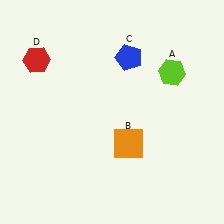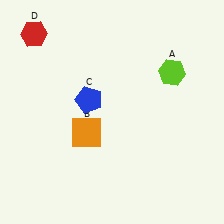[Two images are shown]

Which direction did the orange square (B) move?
The orange square (B) moved left.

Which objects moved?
The objects that moved are: the orange square (B), the blue pentagon (C), the red hexagon (D).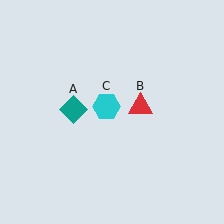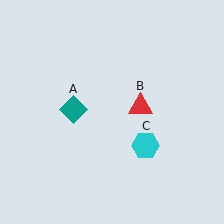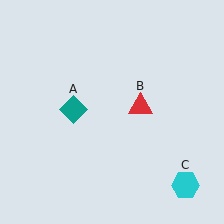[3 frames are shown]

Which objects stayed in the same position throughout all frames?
Teal diamond (object A) and red triangle (object B) remained stationary.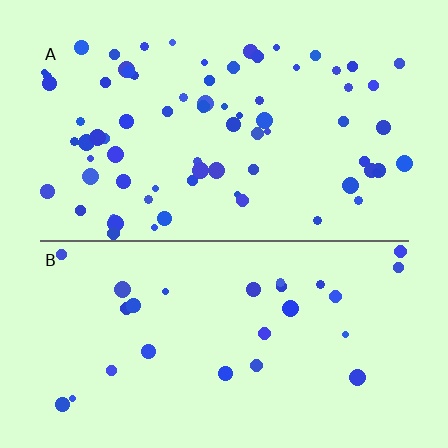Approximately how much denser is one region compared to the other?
Approximately 2.5× — region A over region B.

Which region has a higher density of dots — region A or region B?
A (the top).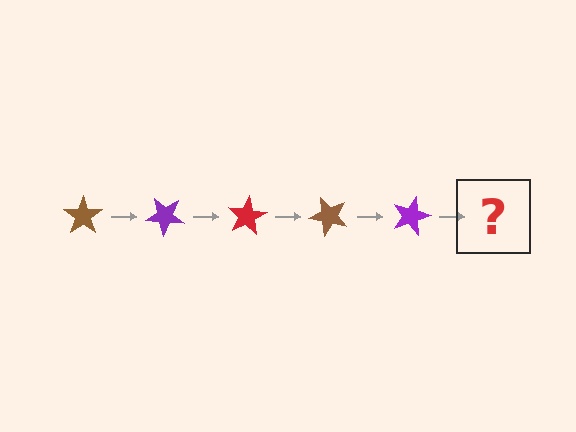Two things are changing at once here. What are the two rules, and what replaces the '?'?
The two rules are that it rotates 40 degrees each step and the color cycles through brown, purple, and red. The '?' should be a red star, rotated 200 degrees from the start.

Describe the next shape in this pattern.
It should be a red star, rotated 200 degrees from the start.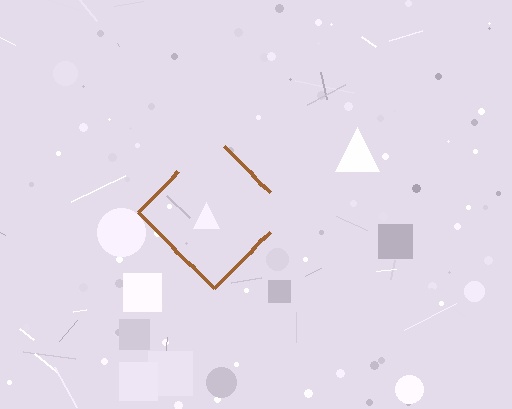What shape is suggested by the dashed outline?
The dashed outline suggests a diamond.